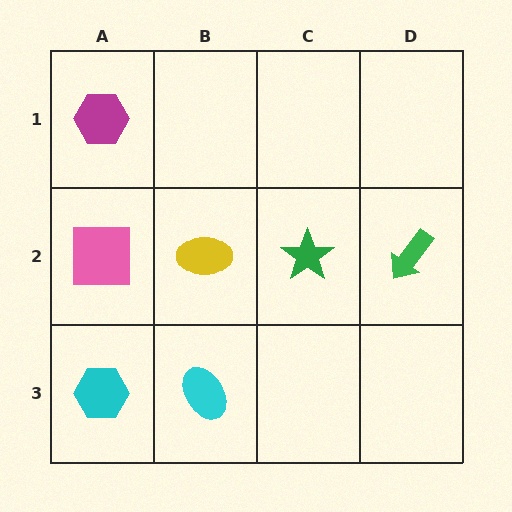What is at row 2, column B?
A yellow ellipse.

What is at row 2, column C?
A green star.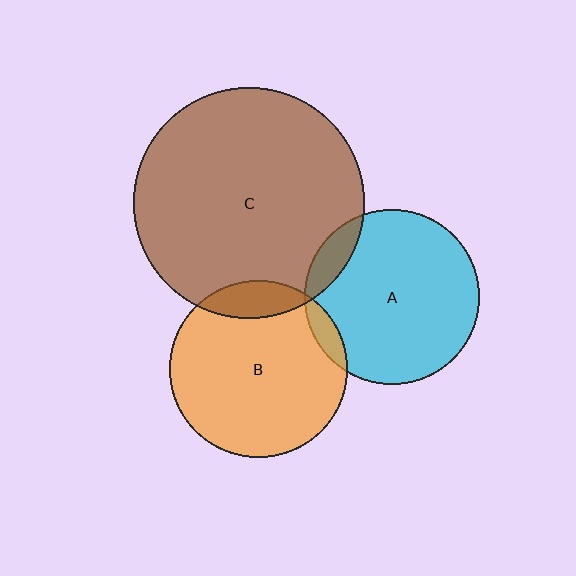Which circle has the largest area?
Circle C (brown).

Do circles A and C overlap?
Yes.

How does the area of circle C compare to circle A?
Approximately 1.7 times.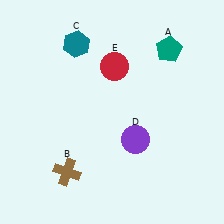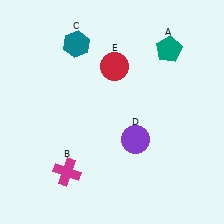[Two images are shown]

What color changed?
The cross (B) changed from brown in Image 1 to magenta in Image 2.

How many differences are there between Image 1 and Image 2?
There is 1 difference between the two images.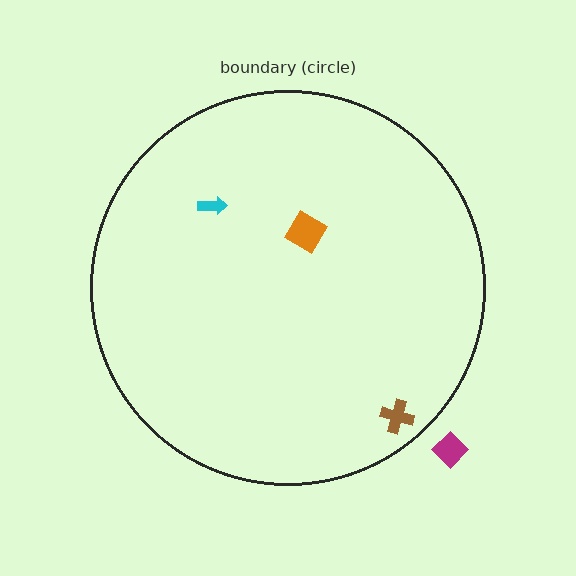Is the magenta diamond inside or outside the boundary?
Outside.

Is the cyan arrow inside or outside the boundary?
Inside.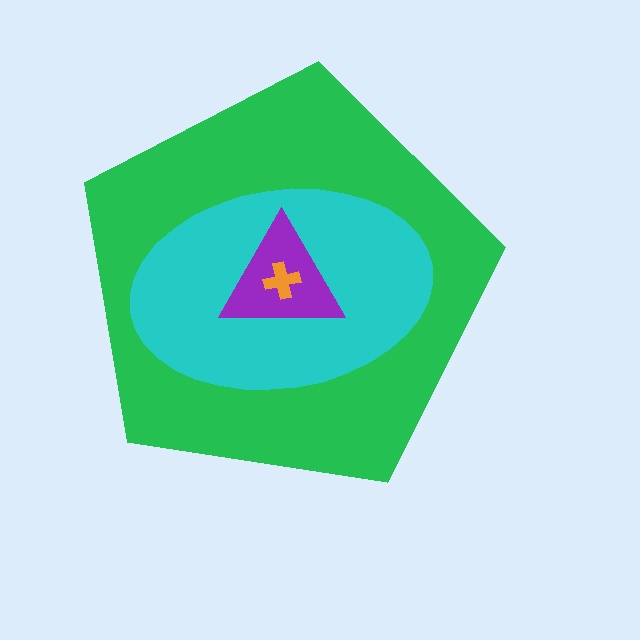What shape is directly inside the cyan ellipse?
The purple triangle.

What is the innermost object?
The orange cross.